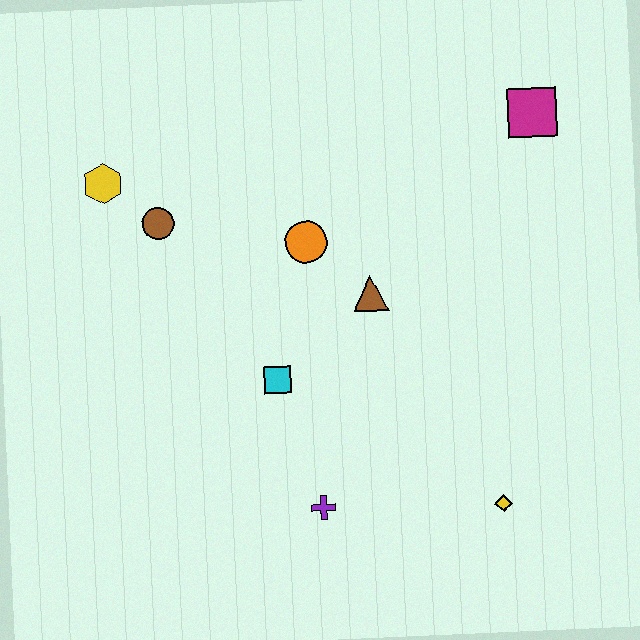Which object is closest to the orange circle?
The brown triangle is closest to the orange circle.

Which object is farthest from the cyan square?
The magenta square is farthest from the cyan square.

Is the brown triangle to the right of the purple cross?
Yes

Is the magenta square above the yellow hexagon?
Yes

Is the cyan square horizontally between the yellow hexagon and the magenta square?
Yes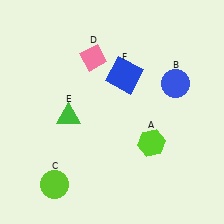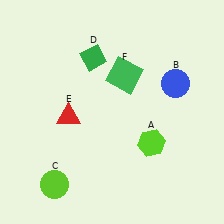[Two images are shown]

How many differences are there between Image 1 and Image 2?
There are 3 differences between the two images.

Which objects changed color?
D changed from pink to green. E changed from green to red. F changed from blue to green.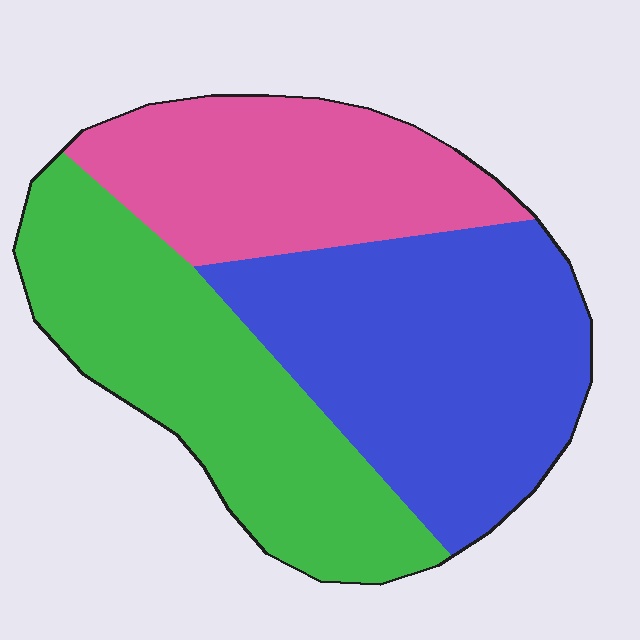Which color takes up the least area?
Pink, at roughly 25%.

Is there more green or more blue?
Blue.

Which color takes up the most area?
Blue, at roughly 40%.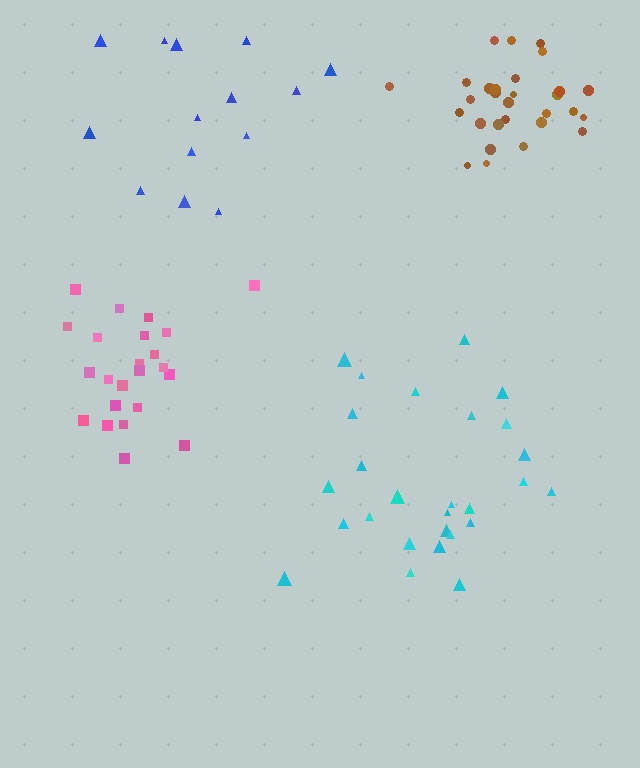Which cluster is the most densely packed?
Brown.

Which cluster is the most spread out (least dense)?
Blue.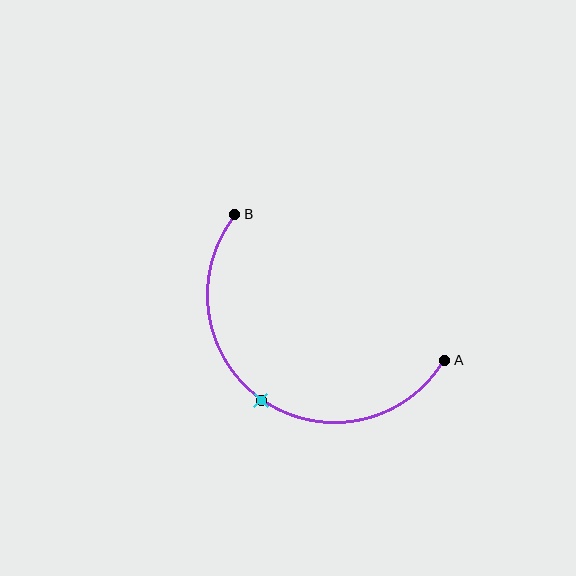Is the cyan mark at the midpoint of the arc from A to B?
Yes. The cyan mark lies on the arc at equal arc-length from both A and B — it is the arc midpoint.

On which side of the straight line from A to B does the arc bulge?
The arc bulges below and to the left of the straight line connecting A and B.